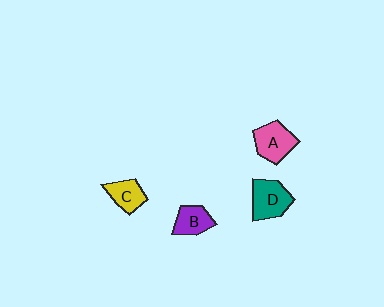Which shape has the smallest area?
Shape C (yellow).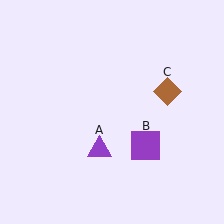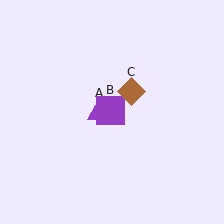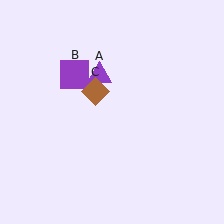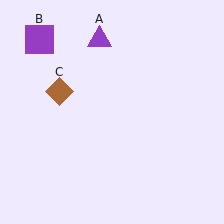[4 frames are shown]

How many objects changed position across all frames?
3 objects changed position: purple triangle (object A), purple square (object B), brown diamond (object C).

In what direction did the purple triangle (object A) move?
The purple triangle (object A) moved up.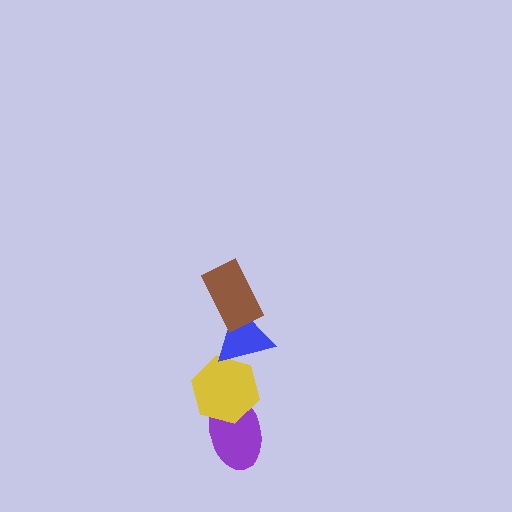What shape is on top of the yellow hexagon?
The blue triangle is on top of the yellow hexagon.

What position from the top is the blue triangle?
The blue triangle is 2nd from the top.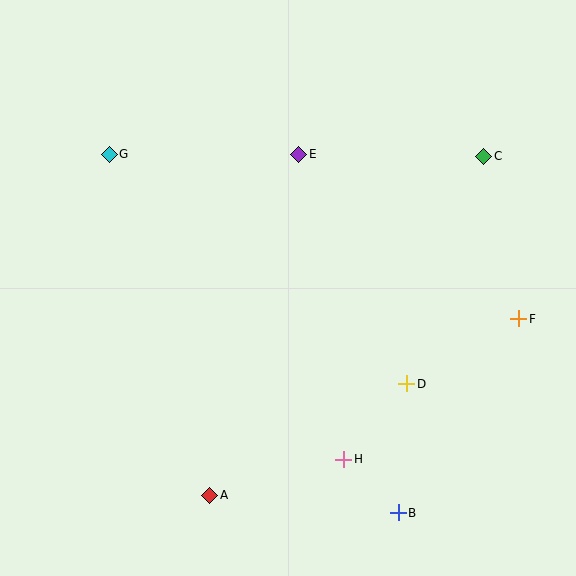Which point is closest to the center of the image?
Point E at (299, 154) is closest to the center.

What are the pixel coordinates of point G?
Point G is at (109, 154).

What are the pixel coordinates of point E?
Point E is at (299, 154).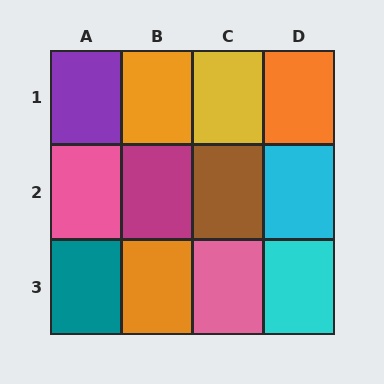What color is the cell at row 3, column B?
Orange.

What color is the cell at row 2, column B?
Magenta.